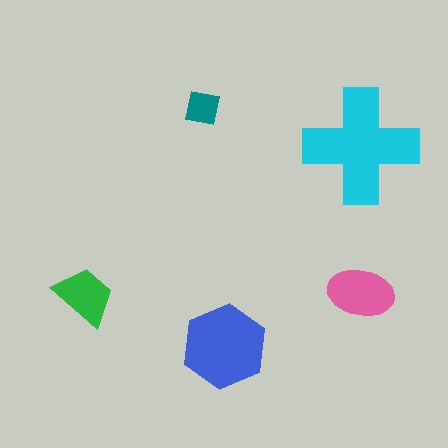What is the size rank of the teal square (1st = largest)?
5th.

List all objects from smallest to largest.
The teal square, the green trapezoid, the pink ellipse, the blue hexagon, the cyan cross.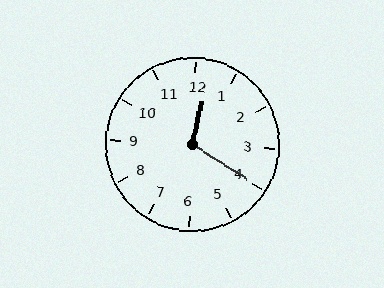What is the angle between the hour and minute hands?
Approximately 110 degrees.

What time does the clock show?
12:20.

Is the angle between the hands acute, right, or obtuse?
It is obtuse.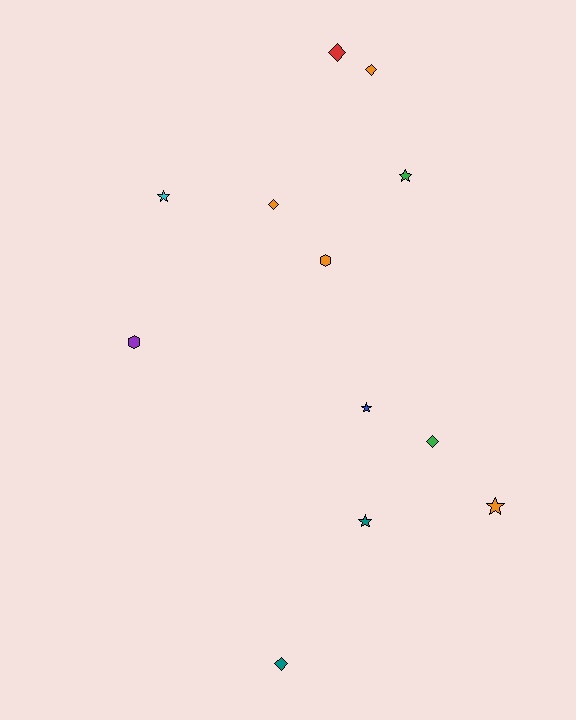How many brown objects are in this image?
There are no brown objects.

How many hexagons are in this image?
There are 2 hexagons.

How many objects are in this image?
There are 12 objects.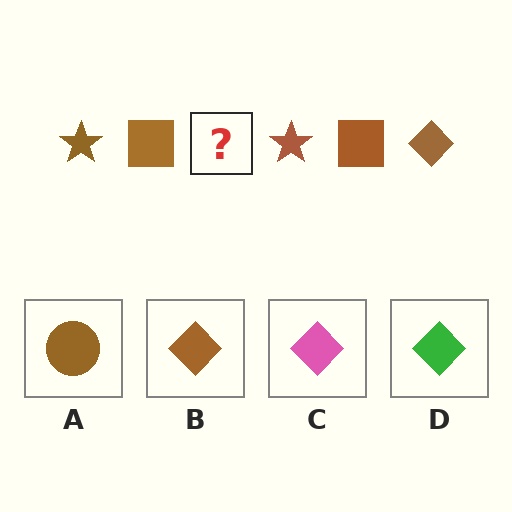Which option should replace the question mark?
Option B.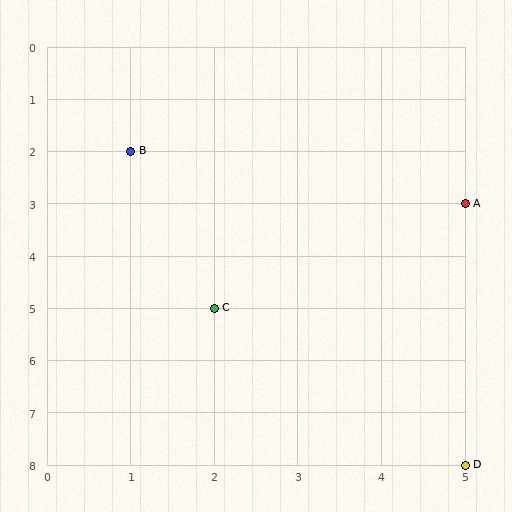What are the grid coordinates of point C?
Point C is at grid coordinates (2, 5).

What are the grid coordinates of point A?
Point A is at grid coordinates (5, 3).